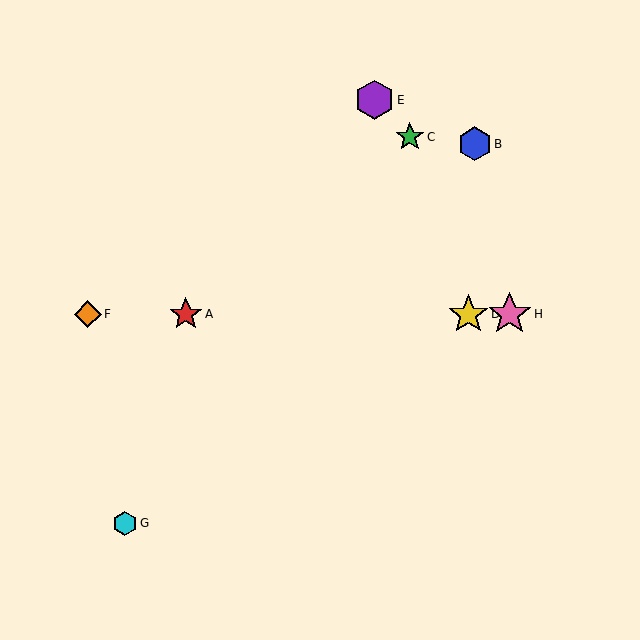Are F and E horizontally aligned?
No, F is at y≈314 and E is at y≈100.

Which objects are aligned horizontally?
Objects A, D, F, H are aligned horizontally.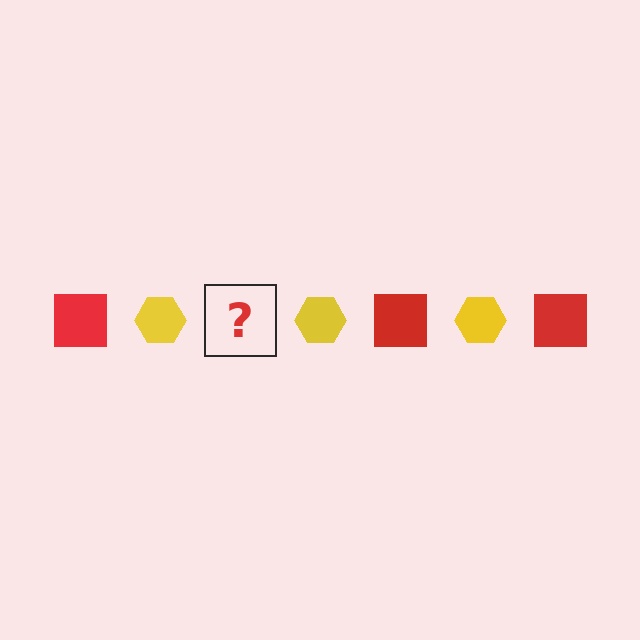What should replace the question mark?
The question mark should be replaced with a red square.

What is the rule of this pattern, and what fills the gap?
The rule is that the pattern alternates between red square and yellow hexagon. The gap should be filled with a red square.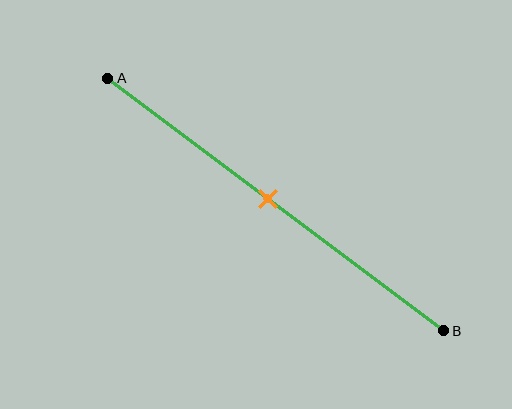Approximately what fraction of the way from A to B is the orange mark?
The orange mark is approximately 50% of the way from A to B.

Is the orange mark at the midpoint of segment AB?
Yes, the mark is approximately at the midpoint.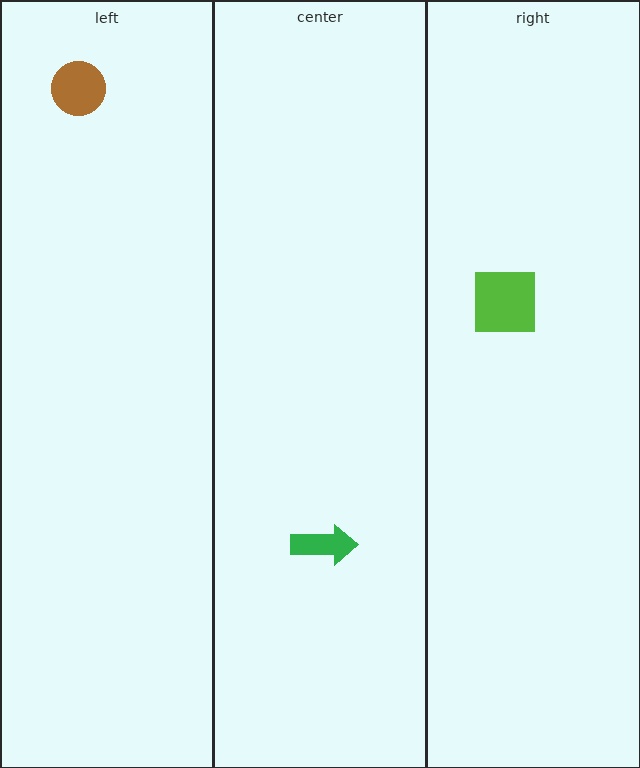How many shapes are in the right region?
1.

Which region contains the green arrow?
The center region.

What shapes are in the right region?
The lime square.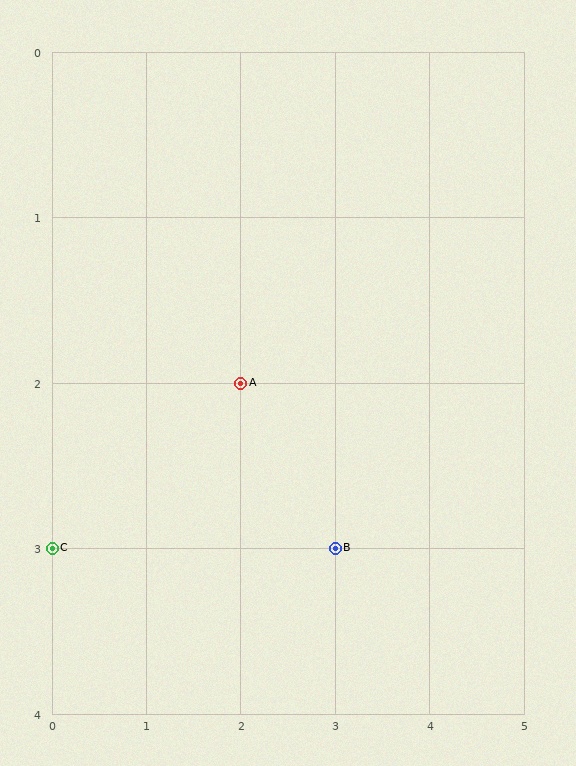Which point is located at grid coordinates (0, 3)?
Point C is at (0, 3).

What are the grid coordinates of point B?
Point B is at grid coordinates (3, 3).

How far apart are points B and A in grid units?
Points B and A are 1 column and 1 row apart (about 1.4 grid units diagonally).